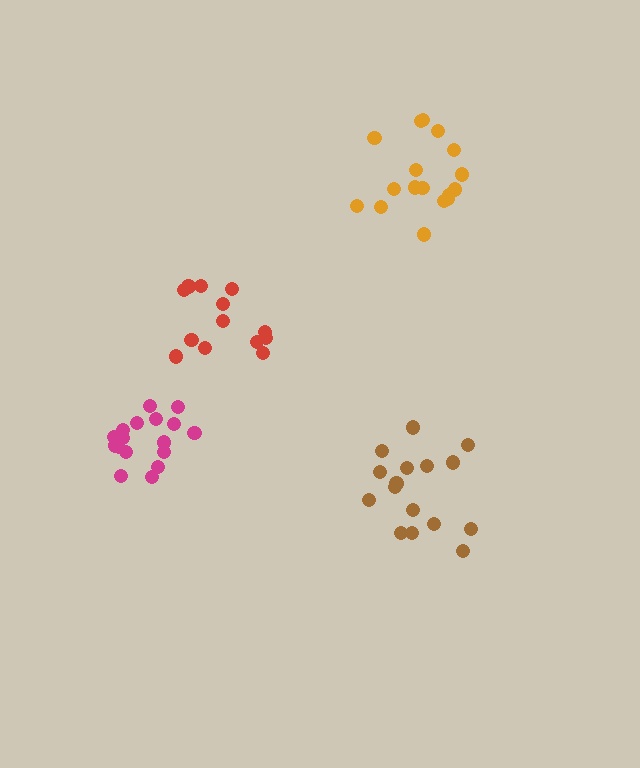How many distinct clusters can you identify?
There are 4 distinct clusters.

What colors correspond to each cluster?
The clusters are colored: orange, magenta, brown, red.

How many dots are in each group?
Group 1: 17 dots, Group 2: 17 dots, Group 3: 16 dots, Group 4: 13 dots (63 total).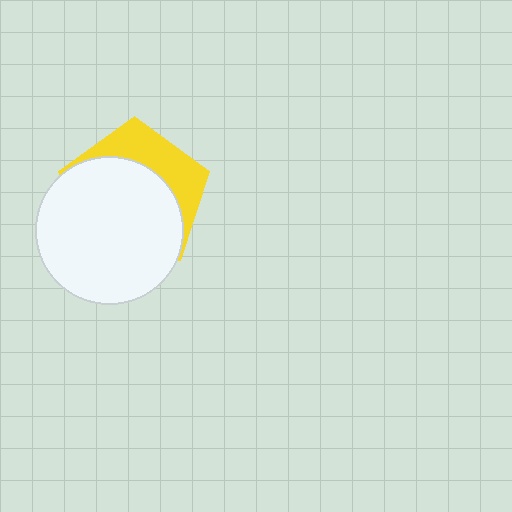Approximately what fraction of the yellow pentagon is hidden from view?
Roughly 68% of the yellow pentagon is hidden behind the white circle.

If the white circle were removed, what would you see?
You would see the complete yellow pentagon.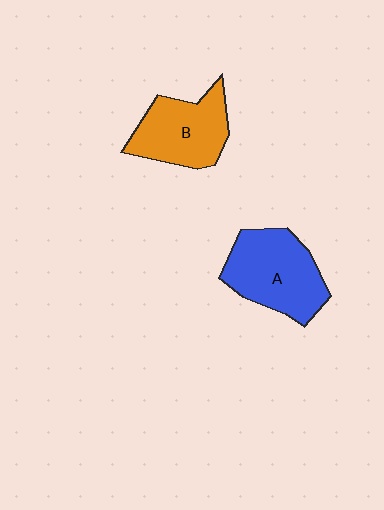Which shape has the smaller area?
Shape B (orange).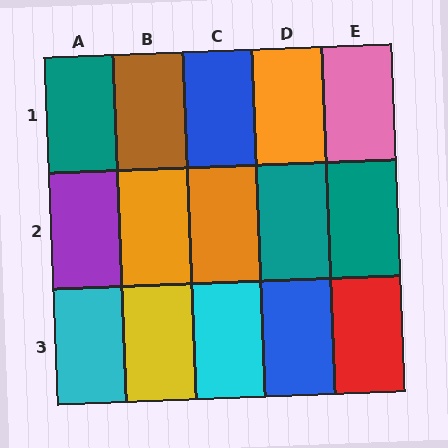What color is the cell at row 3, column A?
Cyan.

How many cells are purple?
1 cell is purple.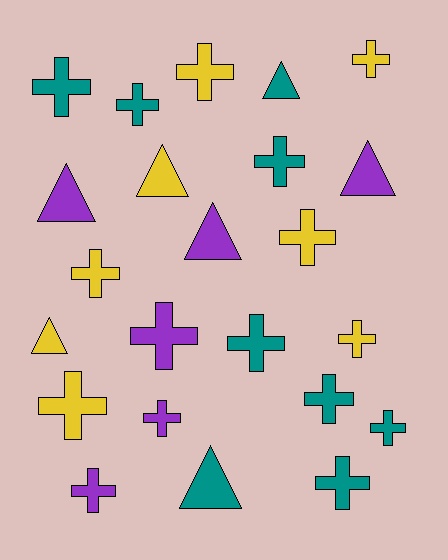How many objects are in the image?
There are 23 objects.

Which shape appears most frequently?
Cross, with 16 objects.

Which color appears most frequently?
Teal, with 9 objects.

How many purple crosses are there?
There are 3 purple crosses.